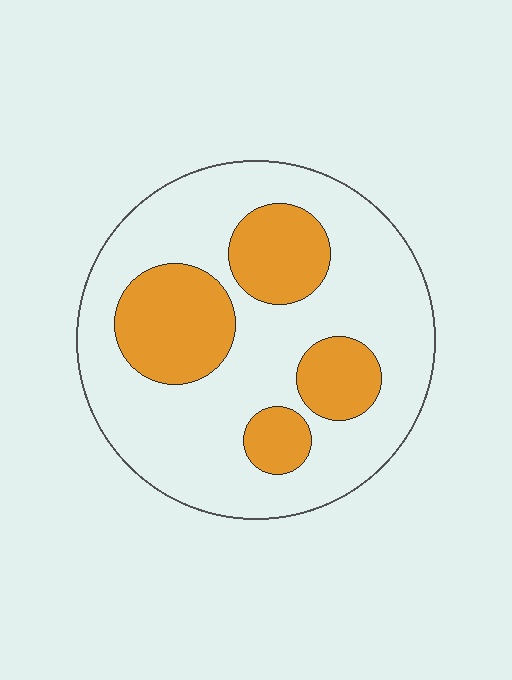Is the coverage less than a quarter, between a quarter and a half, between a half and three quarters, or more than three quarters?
Between a quarter and a half.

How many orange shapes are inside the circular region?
4.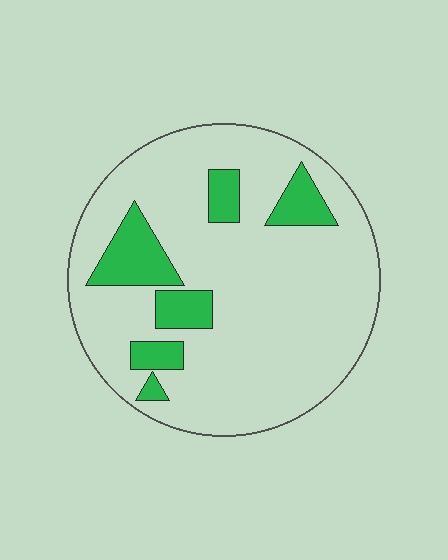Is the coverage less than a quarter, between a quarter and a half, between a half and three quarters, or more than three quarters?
Less than a quarter.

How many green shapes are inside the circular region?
6.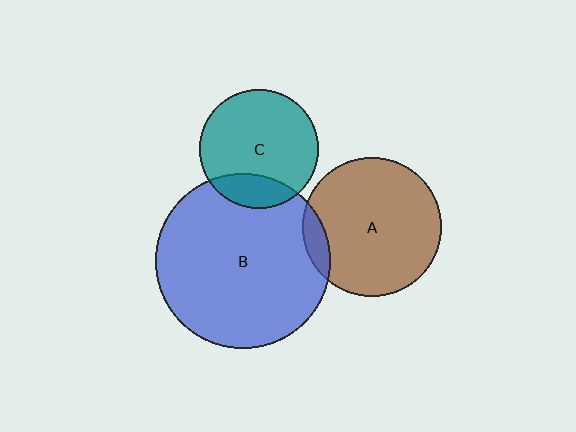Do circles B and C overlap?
Yes.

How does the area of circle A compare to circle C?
Approximately 1.4 times.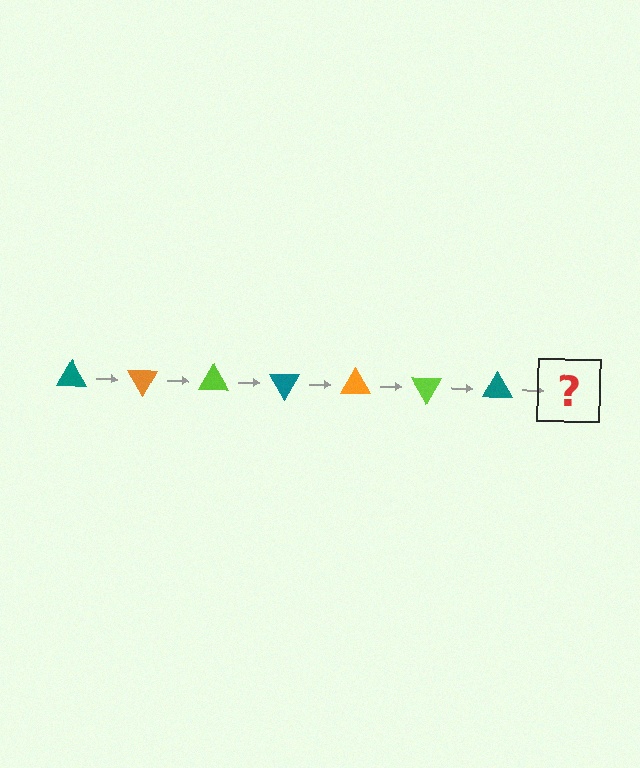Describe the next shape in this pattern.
It should be an orange triangle, rotated 420 degrees from the start.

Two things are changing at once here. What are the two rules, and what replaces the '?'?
The two rules are that it rotates 60 degrees each step and the color cycles through teal, orange, and lime. The '?' should be an orange triangle, rotated 420 degrees from the start.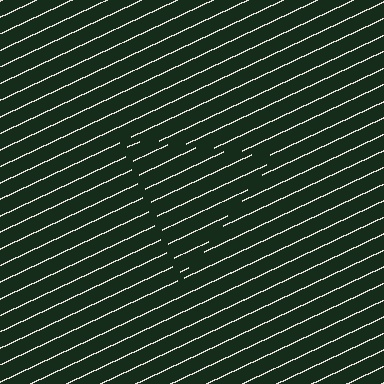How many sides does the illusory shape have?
3 sides — the line-ends trace a triangle.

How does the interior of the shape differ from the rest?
The interior of the shape contains the same grating, shifted by half a period — the contour is defined by the phase discontinuity where line-ends from the inner and outer gratings abut.